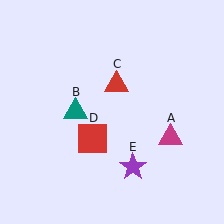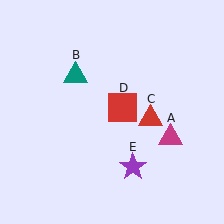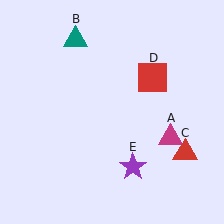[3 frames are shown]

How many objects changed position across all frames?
3 objects changed position: teal triangle (object B), red triangle (object C), red square (object D).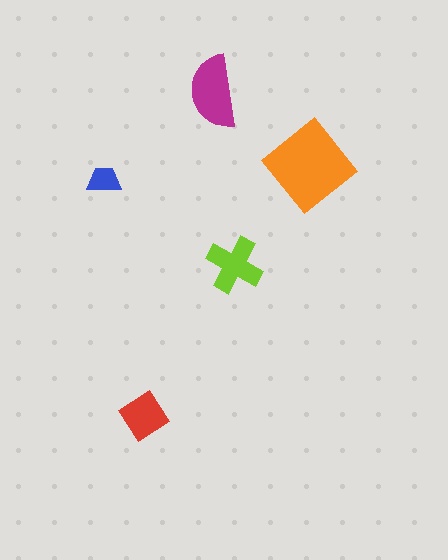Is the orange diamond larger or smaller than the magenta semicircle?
Larger.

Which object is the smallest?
The blue trapezoid.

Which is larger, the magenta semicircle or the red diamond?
The magenta semicircle.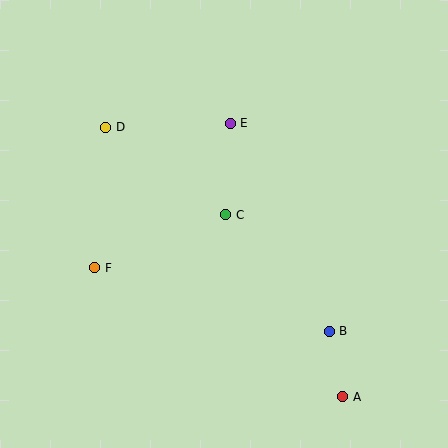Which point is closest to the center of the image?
Point C at (226, 215) is closest to the center.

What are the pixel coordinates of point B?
Point B is at (329, 331).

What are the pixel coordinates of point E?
Point E is at (230, 123).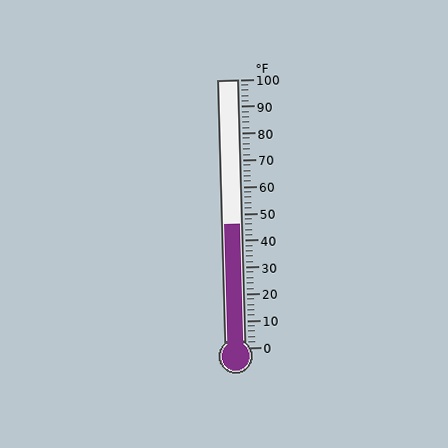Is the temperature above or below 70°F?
The temperature is below 70°F.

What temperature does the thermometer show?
The thermometer shows approximately 46°F.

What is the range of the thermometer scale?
The thermometer scale ranges from 0°F to 100°F.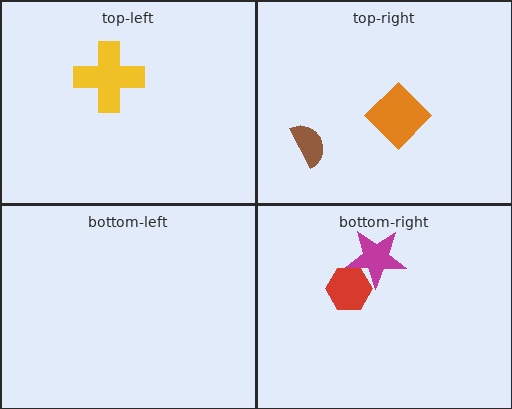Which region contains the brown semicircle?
The top-right region.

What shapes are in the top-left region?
The yellow cross.